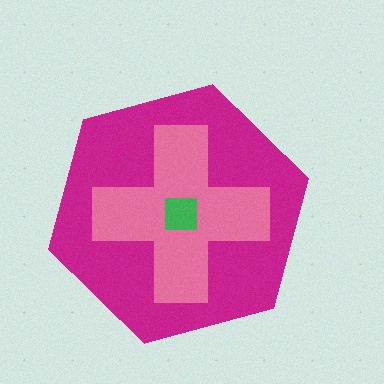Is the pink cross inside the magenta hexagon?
Yes.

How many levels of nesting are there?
3.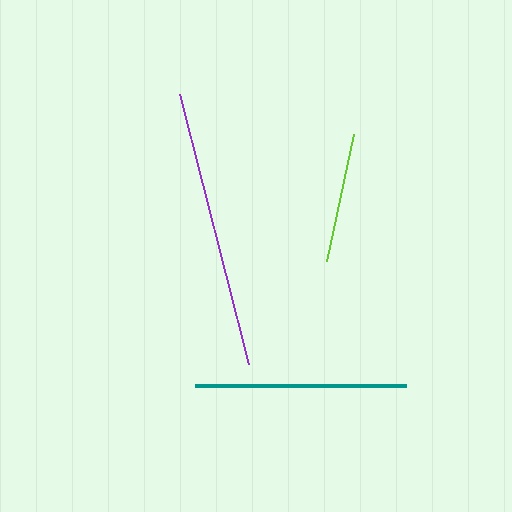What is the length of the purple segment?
The purple segment is approximately 279 pixels long.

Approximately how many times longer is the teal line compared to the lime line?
The teal line is approximately 1.6 times the length of the lime line.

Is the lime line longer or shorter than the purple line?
The purple line is longer than the lime line.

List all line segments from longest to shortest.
From longest to shortest: purple, teal, lime.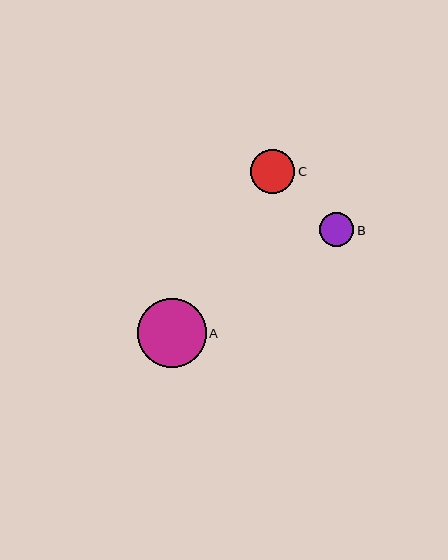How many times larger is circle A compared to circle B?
Circle A is approximately 2.0 times the size of circle B.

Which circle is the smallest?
Circle B is the smallest with a size of approximately 34 pixels.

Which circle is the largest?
Circle A is the largest with a size of approximately 69 pixels.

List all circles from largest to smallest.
From largest to smallest: A, C, B.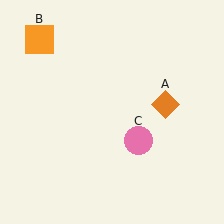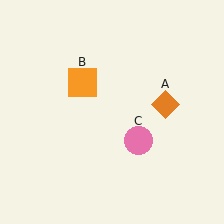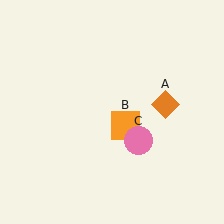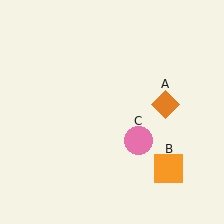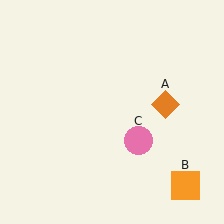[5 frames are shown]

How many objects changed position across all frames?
1 object changed position: orange square (object B).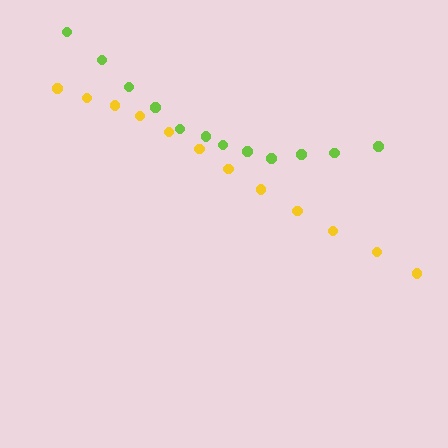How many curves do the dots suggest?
There are 2 distinct paths.